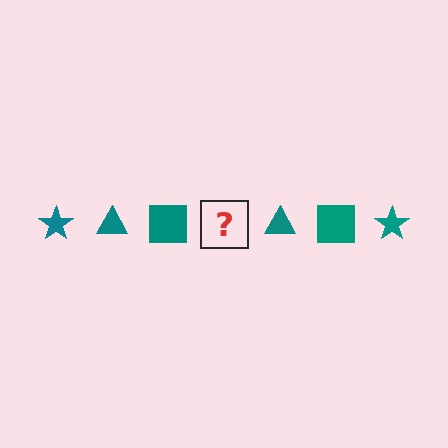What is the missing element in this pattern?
The missing element is a teal star.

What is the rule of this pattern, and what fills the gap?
The rule is that the pattern cycles through star, triangle, square shapes in teal. The gap should be filled with a teal star.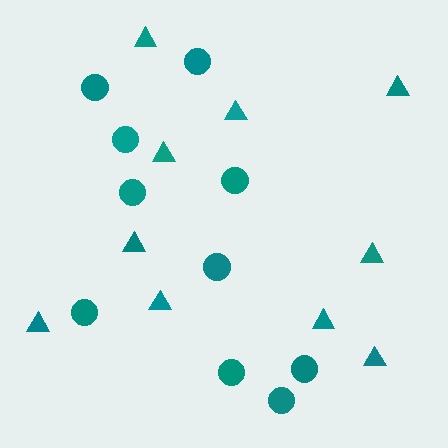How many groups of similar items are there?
There are 2 groups: one group of triangles (10) and one group of circles (10).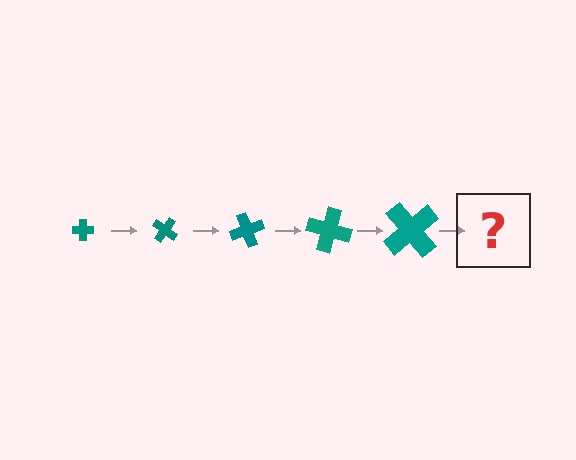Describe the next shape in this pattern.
It should be a cross, larger than the previous one and rotated 175 degrees from the start.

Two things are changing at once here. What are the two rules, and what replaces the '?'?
The two rules are that the cross grows larger each step and it rotates 35 degrees each step. The '?' should be a cross, larger than the previous one and rotated 175 degrees from the start.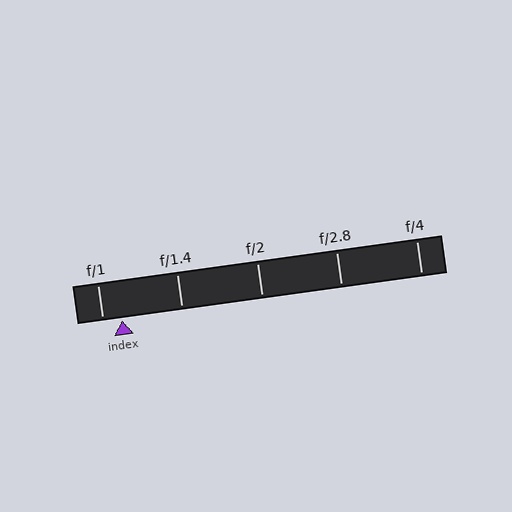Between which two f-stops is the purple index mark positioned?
The index mark is between f/1 and f/1.4.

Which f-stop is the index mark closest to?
The index mark is closest to f/1.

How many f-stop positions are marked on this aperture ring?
There are 5 f-stop positions marked.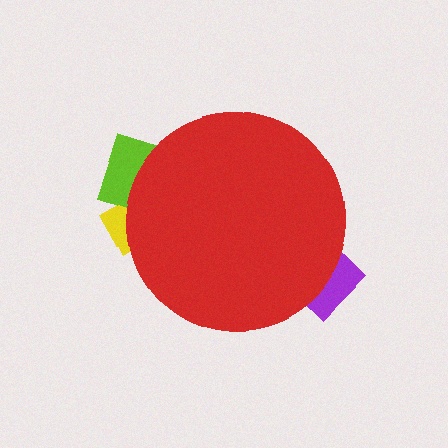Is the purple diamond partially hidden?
Yes, the purple diamond is partially hidden behind the red circle.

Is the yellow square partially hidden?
Yes, the yellow square is partially hidden behind the red circle.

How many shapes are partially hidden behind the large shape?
3 shapes are partially hidden.